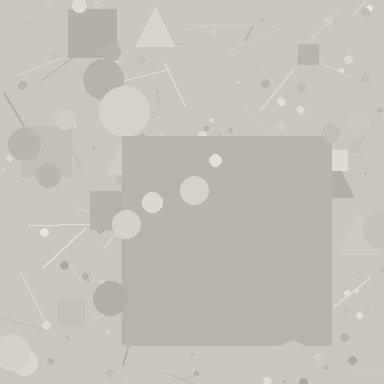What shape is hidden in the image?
A square is hidden in the image.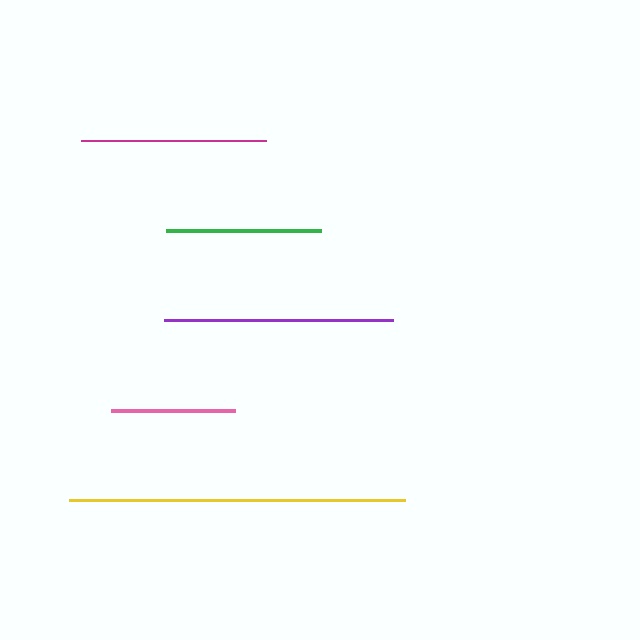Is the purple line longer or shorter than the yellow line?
The yellow line is longer than the purple line.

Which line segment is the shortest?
The pink line is the shortest at approximately 125 pixels.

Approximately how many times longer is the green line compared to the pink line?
The green line is approximately 1.2 times the length of the pink line.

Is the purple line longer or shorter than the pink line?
The purple line is longer than the pink line.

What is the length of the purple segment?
The purple segment is approximately 229 pixels long.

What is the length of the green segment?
The green segment is approximately 155 pixels long.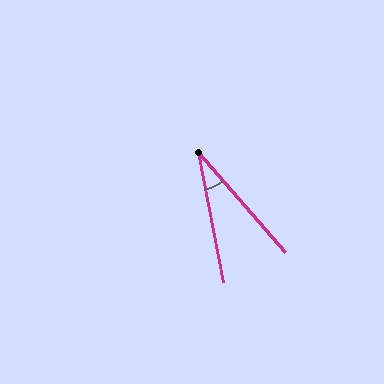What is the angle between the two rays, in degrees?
Approximately 30 degrees.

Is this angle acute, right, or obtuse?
It is acute.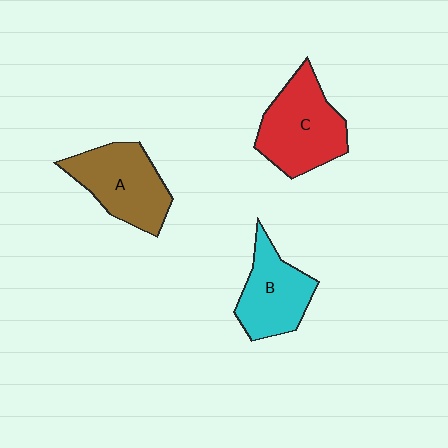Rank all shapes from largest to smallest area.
From largest to smallest: C (red), A (brown), B (cyan).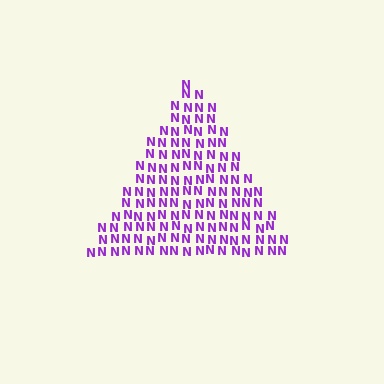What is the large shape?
The large shape is a triangle.